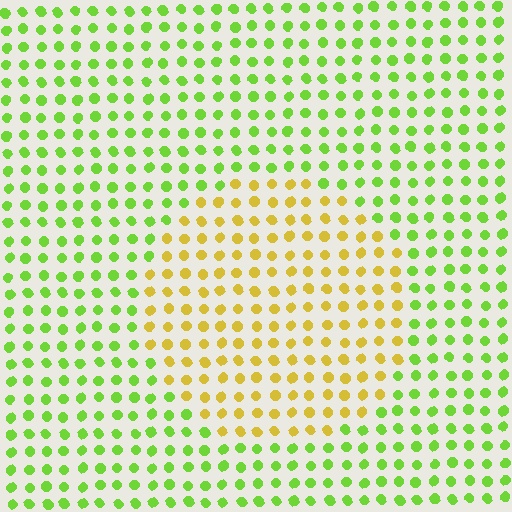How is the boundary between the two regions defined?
The boundary is defined purely by a slight shift in hue (about 48 degrees). Spacing, size, and orientation are identical on both sides.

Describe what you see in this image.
The image is filled with small lime elements in a uniform arrangement. A circle-shaped region is visible where the elements are tinted to a slightly different hue, forming a subtle color boundary.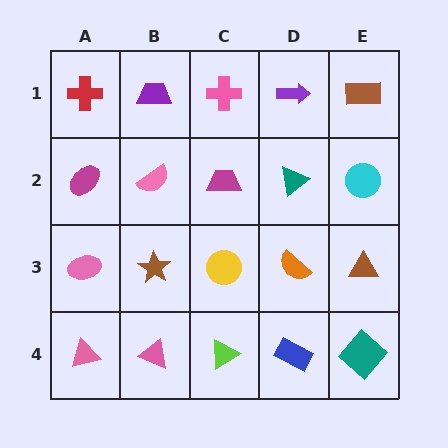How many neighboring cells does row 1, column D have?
3.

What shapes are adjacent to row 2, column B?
A purple trapezoid (row 1, column B), a brown star (row 3, column B), a magenta ellipse (row 2, column A), a magenta trapezoid (row 2, column C).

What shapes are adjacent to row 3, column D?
A teal triangle (row 2, column D), a blue rectangle (row 4, column D), a yellow circle (row 3, column C), a brown triangle (row 3, column E).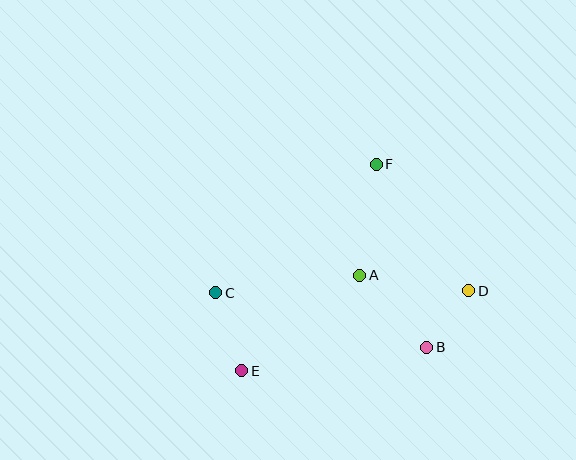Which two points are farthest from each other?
Points C and D are farthest from each other.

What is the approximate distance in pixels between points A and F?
The distance between A and F is approximately 112 pixels.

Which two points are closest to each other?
Points B and D are closest to each other.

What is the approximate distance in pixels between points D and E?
The distance between D and E is approximately 241 pixels.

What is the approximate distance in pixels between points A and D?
The distance between A and D is approximately 110 pixels.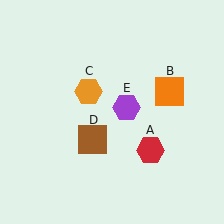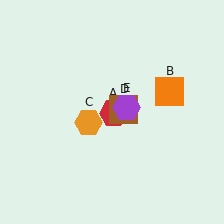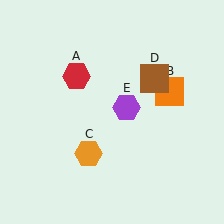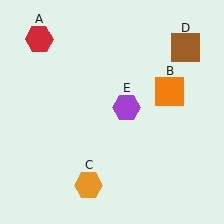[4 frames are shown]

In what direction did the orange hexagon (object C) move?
The orange hexagon (object C) moved down.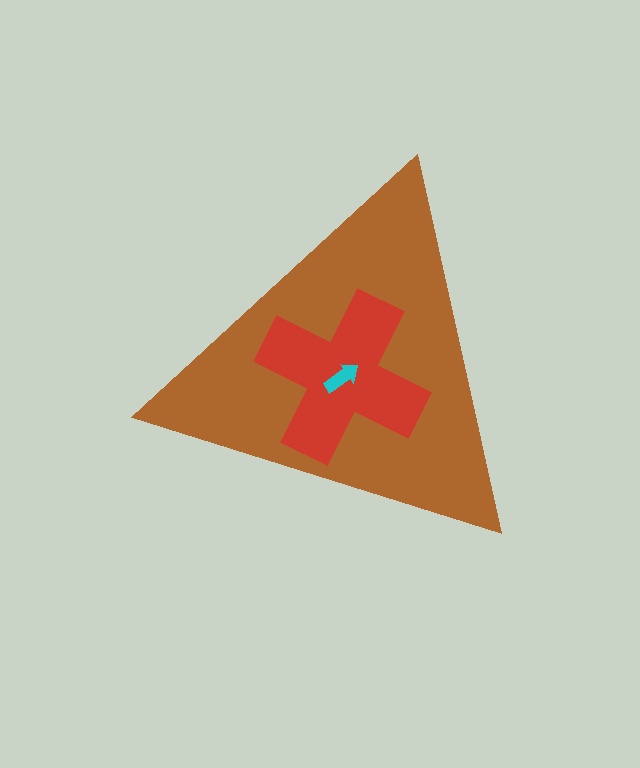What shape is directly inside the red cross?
The cyan arrow.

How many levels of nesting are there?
3.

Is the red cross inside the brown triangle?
Yes.